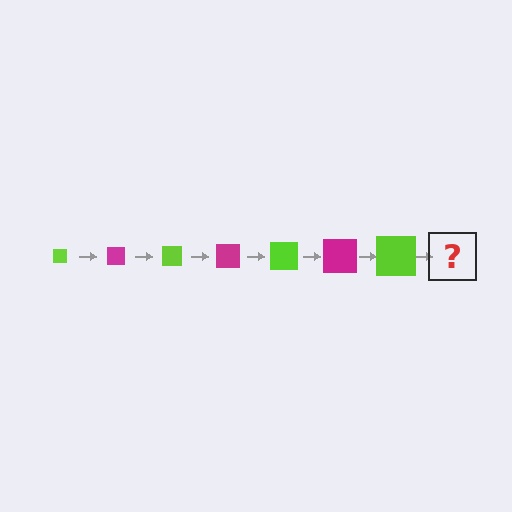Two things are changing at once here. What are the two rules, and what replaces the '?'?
The two rules are that the square grows larger each step and the color cycles through lime and magenta. The '?' should be a magenta square, larger than the previous one.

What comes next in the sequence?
The next element should be a magenta square, larger than the previous one.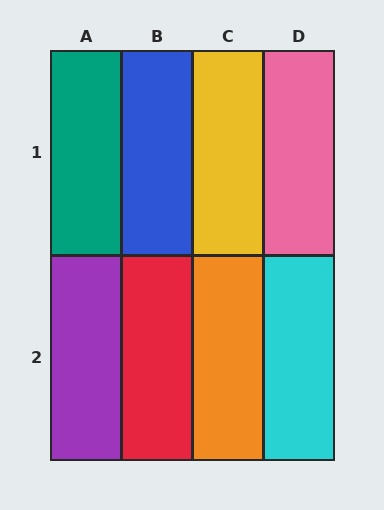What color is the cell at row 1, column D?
Pink.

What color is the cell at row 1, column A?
Teal.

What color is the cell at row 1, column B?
Blue.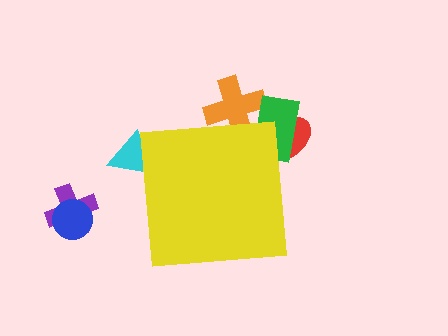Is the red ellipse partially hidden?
Yes, the red ellipse is partially hidden behind the yellow square.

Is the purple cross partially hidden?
No, the purple cross is fully visible.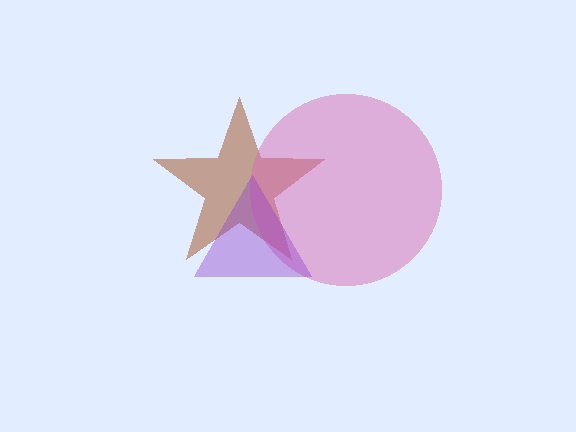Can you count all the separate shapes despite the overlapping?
Yes, there are 3 separate shapes.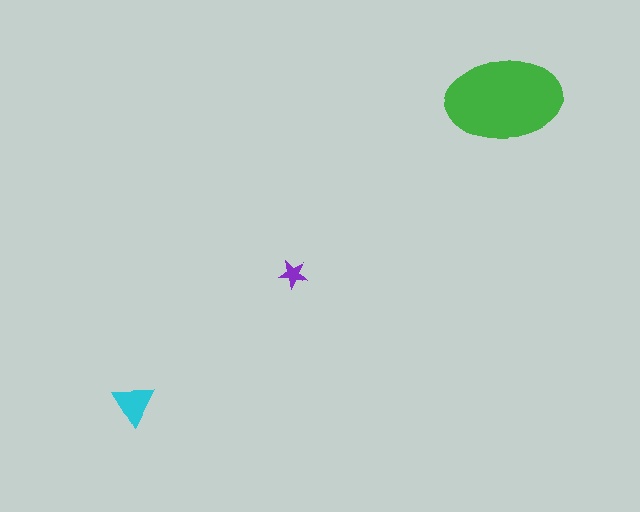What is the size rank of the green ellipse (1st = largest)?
1st.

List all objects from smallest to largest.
The purple star, the cyan triangle, the green ellipse.